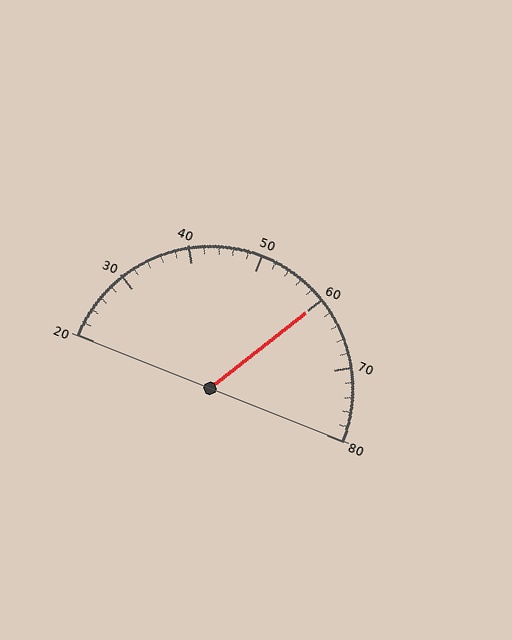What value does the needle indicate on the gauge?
The needle indicates approximately 60.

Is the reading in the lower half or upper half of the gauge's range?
The reading is in the upper half of the range (20 to 80).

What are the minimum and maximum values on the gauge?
The gauge ranges from 20 to 80.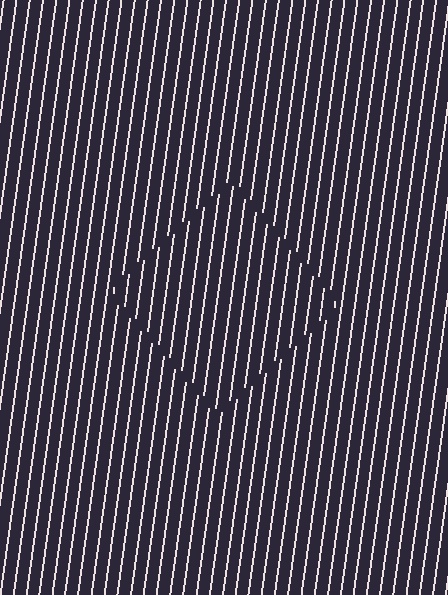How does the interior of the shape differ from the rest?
The interior of the shape contains the same grating, shifted by half a period — the contour is defined by the phase discontinuity where line-ends from the inner and outer gratings abut.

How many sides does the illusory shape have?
4 sides — the line-ends trace a square.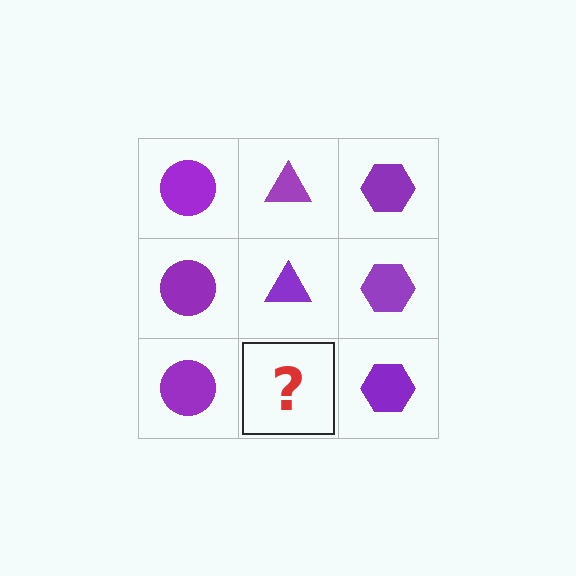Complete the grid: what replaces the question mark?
The question mark should be replaced with a purple triangle.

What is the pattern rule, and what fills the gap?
The rule is that each column has a consistent shape. The gap should be filled with a purple triangle.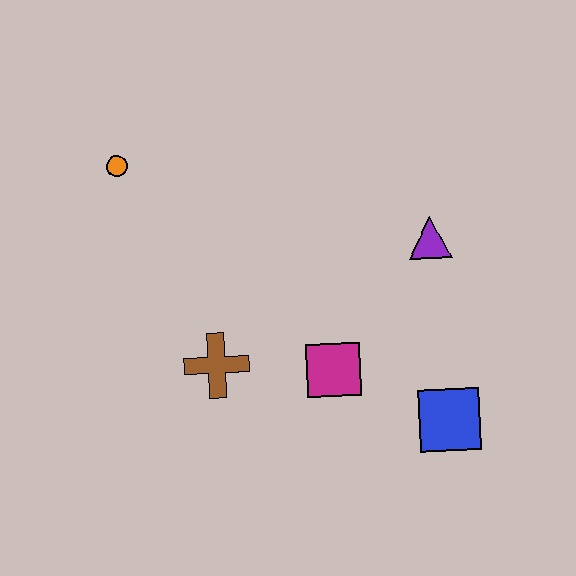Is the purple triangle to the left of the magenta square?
No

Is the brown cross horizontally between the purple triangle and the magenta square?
No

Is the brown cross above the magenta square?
Yes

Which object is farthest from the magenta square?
The orange circle is farthest from the magenta square.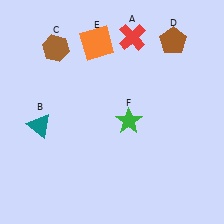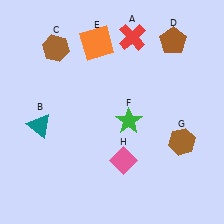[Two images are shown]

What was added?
A brown hexagon (G), a pink diamond (H) were added in Image 2.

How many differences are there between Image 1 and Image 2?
There are 2 differences between the two images.